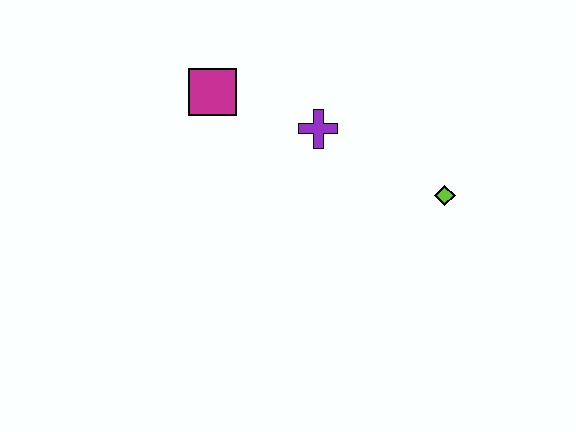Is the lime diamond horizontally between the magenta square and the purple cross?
No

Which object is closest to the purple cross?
The magenta square is closest to the purple cross.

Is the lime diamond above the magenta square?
No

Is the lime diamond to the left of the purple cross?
No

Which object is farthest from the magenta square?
The lime diamond is farthest from the magenta square.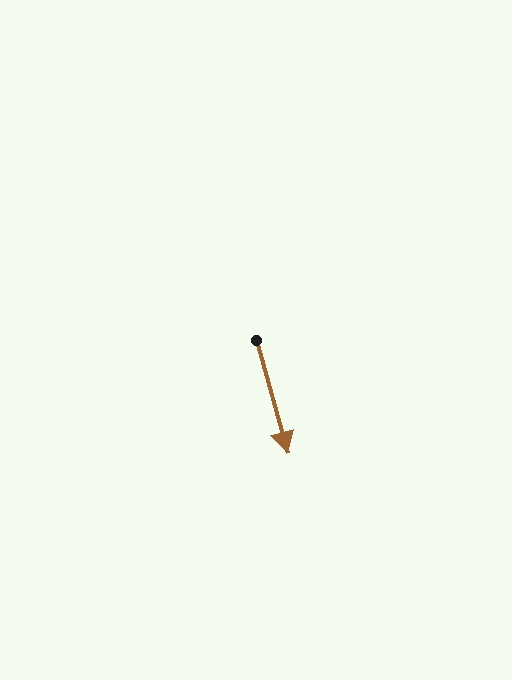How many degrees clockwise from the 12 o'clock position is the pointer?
Approximately 164 degrees.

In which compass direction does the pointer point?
South.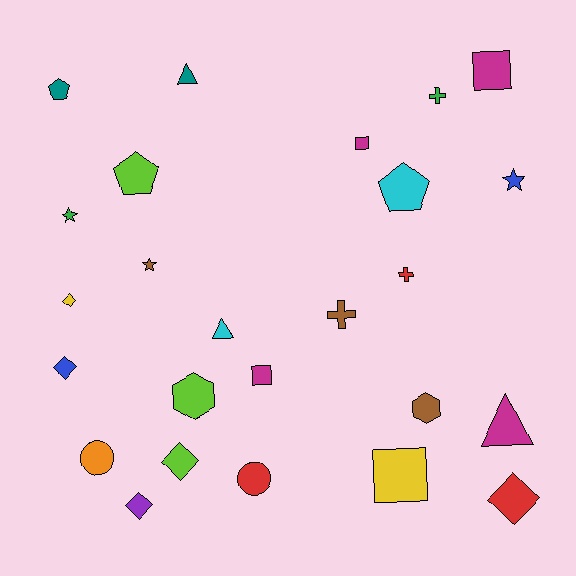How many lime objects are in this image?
There are 3 lime objects.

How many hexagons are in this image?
There are 2 hexagons.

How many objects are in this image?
There are 25 objects.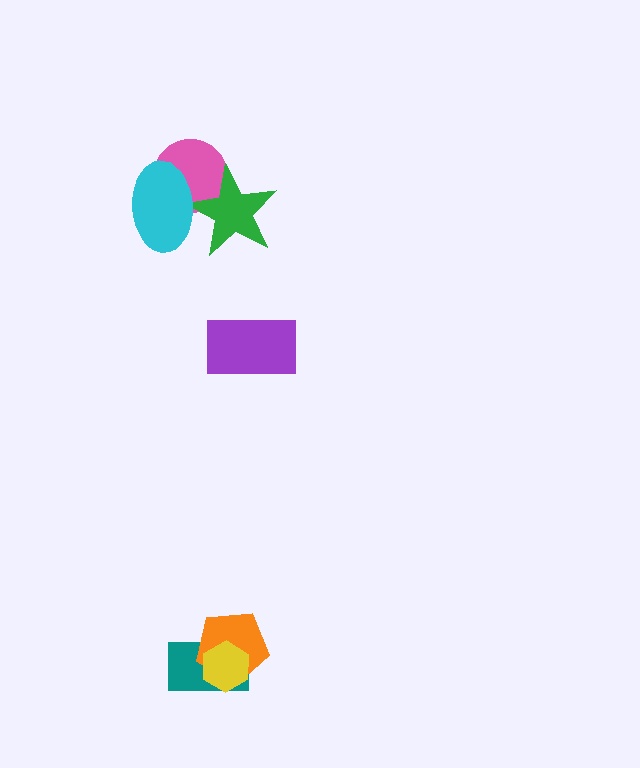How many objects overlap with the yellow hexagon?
2 objects overlap with the yellow hexagon.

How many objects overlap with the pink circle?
2 objects overlap with the pink circle.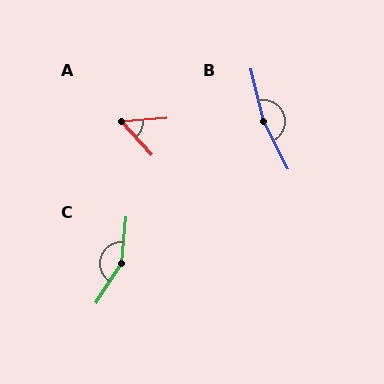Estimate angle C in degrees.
Approximately 153 degrees.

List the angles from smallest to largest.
A (52°), C (153°), B (166°).